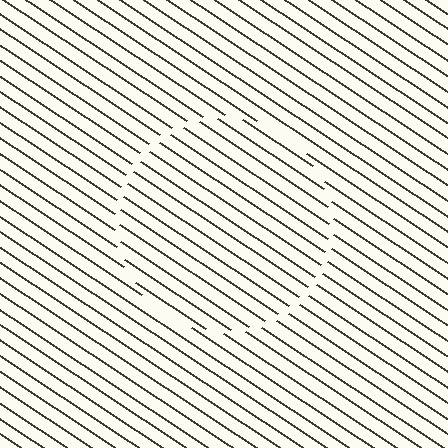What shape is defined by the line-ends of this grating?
An illusory circle. The interior of the shape contains the same grating, shifted by half a period — the contour is defined by the phase discontinuity where line-ends from the inner and outer gratings abut.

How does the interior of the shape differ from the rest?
The interior of the shape contains the same grating, shifted by half a period — the contour is defined by the phase discontinuity where line-ends from the inner and outer gratings abut.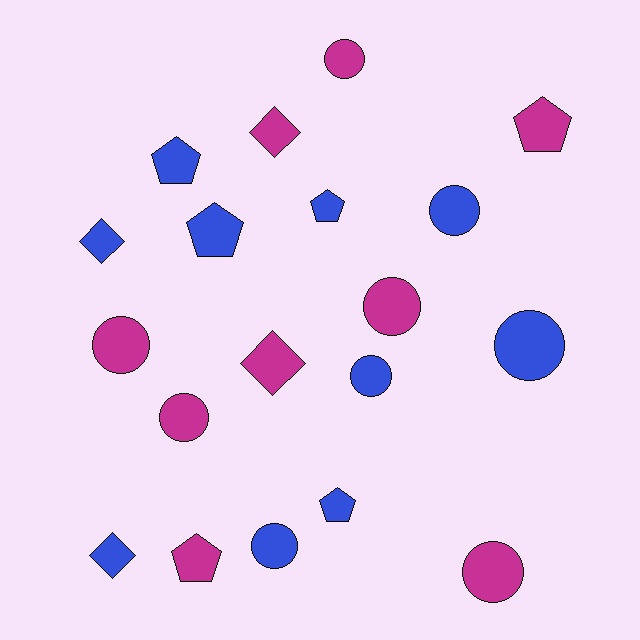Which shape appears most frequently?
Circle, with 9 objects.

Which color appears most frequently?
Blue, with 10 objects.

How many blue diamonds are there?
There are 2 blue diamonds.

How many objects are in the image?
There are 19 objects.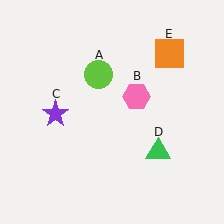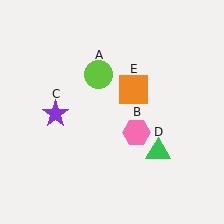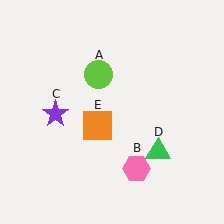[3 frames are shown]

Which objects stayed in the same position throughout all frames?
Lime circle (object A) and purple star (object C) and green triangle (object D) remained stationary.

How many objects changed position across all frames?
2 objects changed position: pink hexagon (object B), orange square (object E).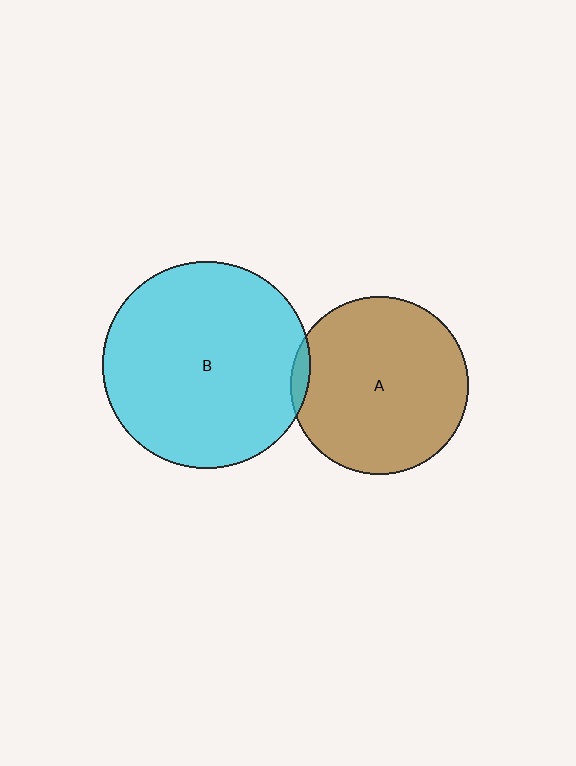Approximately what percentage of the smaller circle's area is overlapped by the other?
Approximately 5%.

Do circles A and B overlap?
Yes.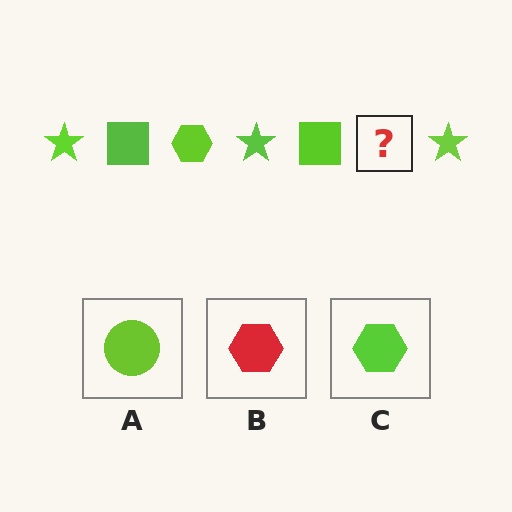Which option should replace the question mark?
Option C.